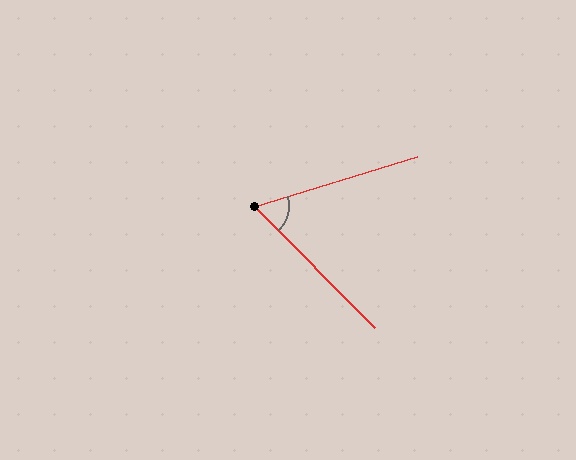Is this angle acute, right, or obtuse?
It is acute.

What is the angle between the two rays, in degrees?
Approximately 62 degrees.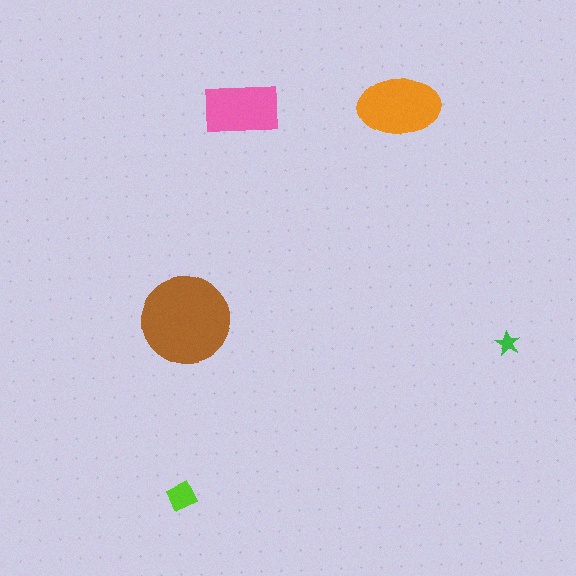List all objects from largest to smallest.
The brown circle, the orange ellipse, the pink rectangle, the lime diamond, the green star.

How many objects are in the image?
There are 5 objects in the image.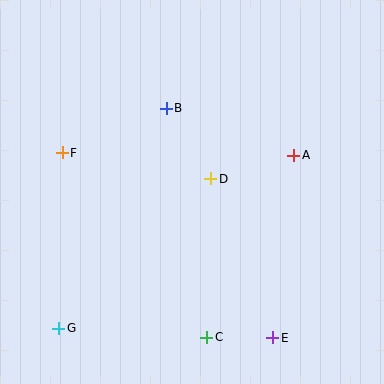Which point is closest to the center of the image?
Point D at (211, 179) is closest to the center.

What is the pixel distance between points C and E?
The distance between C and E is 66 pixels.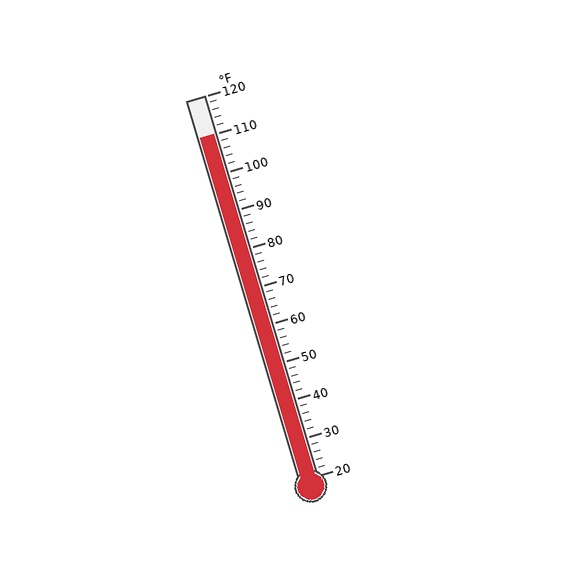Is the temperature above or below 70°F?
The temperature is above 70°F.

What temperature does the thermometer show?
The thermometer shows approximately 110°F.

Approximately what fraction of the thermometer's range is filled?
The thermometer is filled to approximately 90% of its range.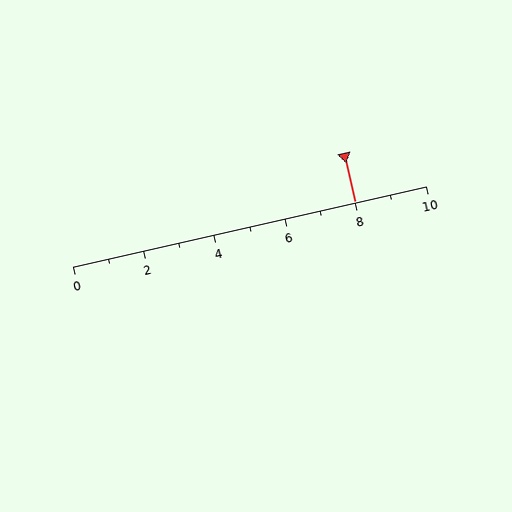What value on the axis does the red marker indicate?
The marker indicates approximately 8.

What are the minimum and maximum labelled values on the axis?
The axis runs from 0 to 10.